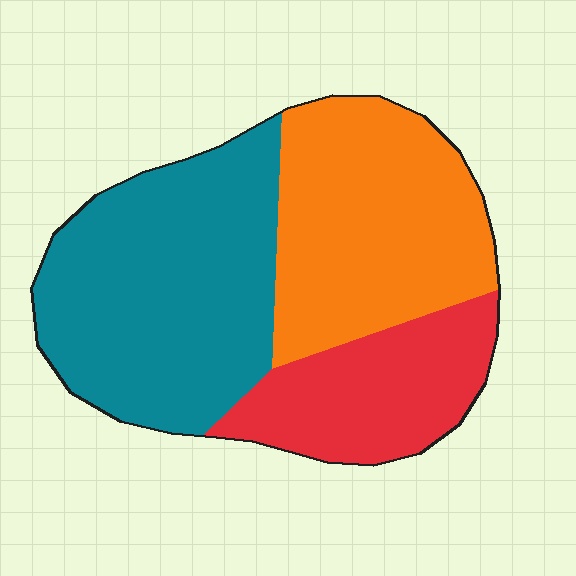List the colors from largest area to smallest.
From largest to smallest: teal, orange, red.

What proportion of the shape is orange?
Orange takes up between a third and a half of the shape.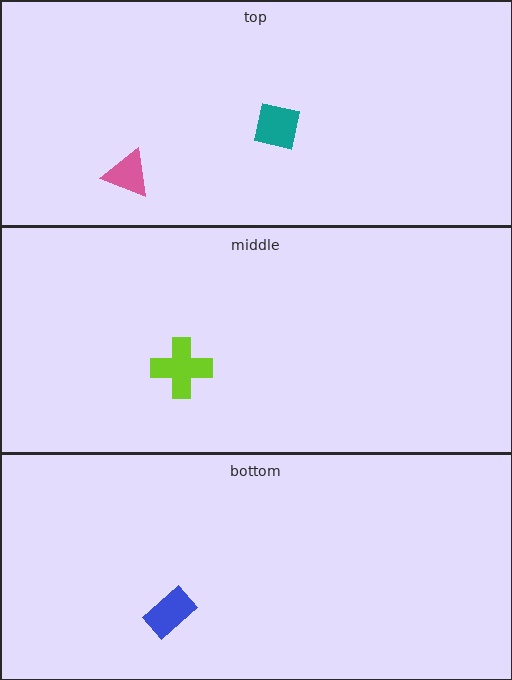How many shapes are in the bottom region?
1.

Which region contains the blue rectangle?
The bottom region.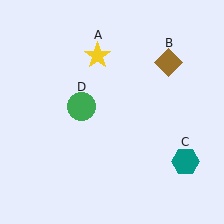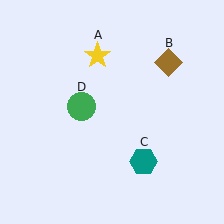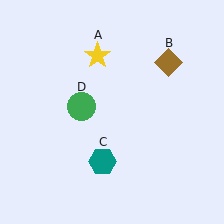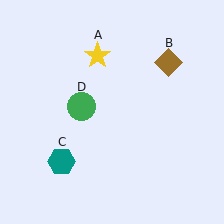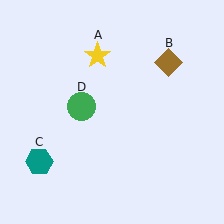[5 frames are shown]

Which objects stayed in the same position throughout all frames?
Yellow star (object A) and brown diamond (object B) and green circle (object D) remained stationary.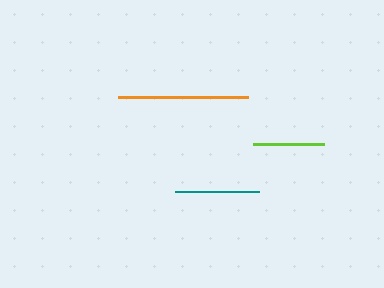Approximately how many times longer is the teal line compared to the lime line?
The teal line is approximately 1.2 times the length of the lime line.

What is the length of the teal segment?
The teal segment is approximately 84 pixels long.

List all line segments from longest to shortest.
From longest to shortest: orange, teal, lime.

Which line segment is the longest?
The orange line is the longest at approximately 129 pixels.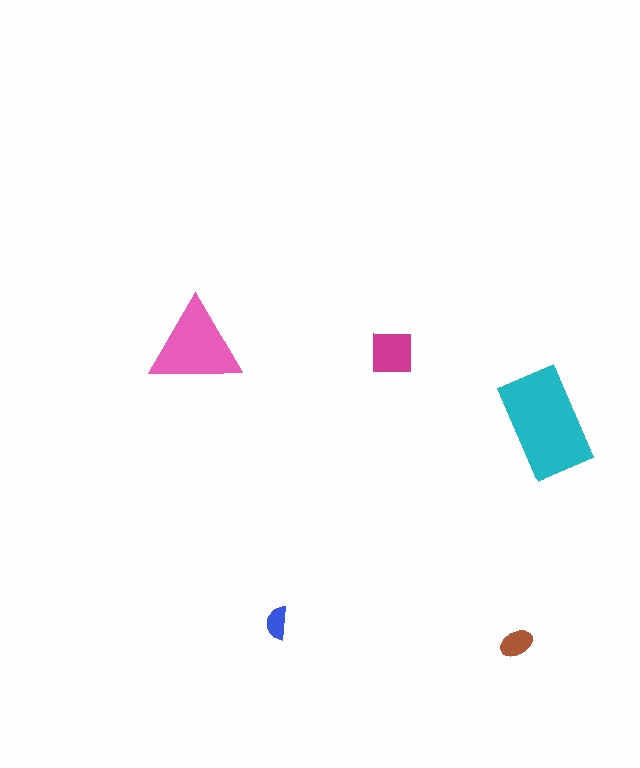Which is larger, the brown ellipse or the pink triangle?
The pink triangle.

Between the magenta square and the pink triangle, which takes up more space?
The pink triangle.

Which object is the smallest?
The blue semicircle.